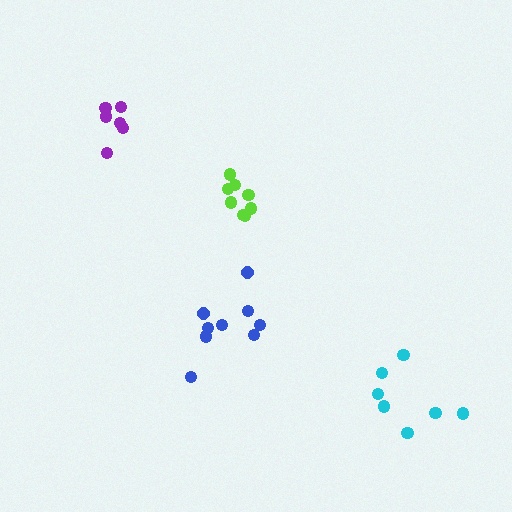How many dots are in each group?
Group 1: 6 dots, Group 2: 7 dots, Group 3: 9 dots, Group 4: 8 dots (30 total).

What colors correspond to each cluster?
The clusters are colored: purple, cyan, blue, lime.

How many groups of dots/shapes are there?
There are 4 groups.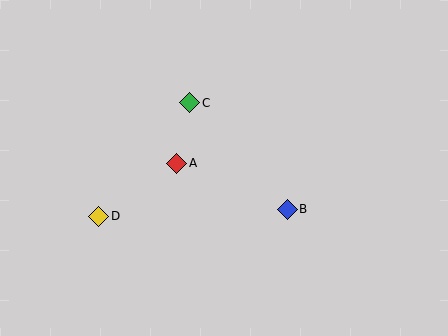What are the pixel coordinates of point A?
Point A is at (177, 163).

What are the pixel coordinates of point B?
Point B is at (287, 209).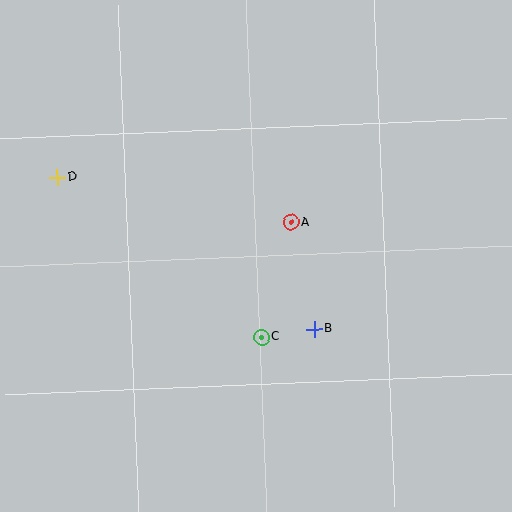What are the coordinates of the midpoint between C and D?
The midpoint between C and D is at (159, 257).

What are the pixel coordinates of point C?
Point C is at (262, 337).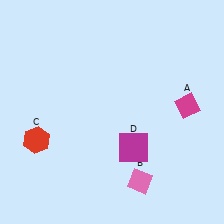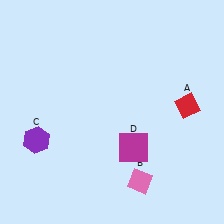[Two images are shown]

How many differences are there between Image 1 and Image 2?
There are 2 differences between the two images.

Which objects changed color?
A changed from magenta to red. C changed from red to purple.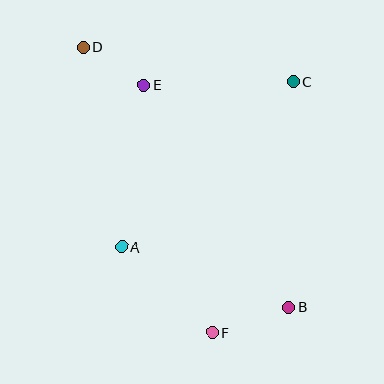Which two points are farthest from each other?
Points B and D are farthest from each other.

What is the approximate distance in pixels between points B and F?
The distance between B and F is approximately 80 pixels.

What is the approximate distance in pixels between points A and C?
The distance between A and C is approximately 238 pixels.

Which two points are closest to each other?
Points D and E are closest to each other.